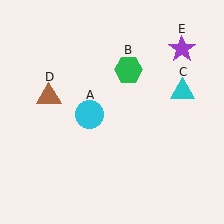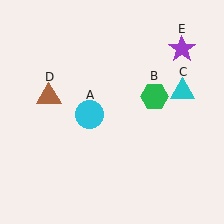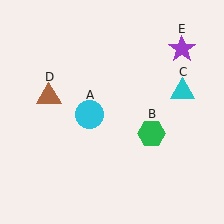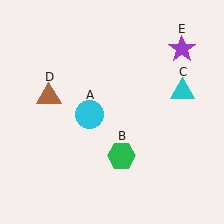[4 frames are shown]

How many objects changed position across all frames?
1 object changed position: green hexagon (object B).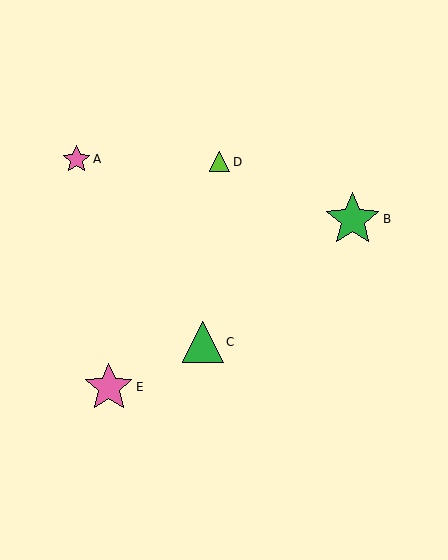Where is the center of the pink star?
The center of the pink star is at (77, 159).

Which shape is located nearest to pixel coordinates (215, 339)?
The green triangle (labeled C) at (203, 342) is nearest to that location.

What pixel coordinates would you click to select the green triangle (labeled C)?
Click at (203, 342) to select the green triangle C.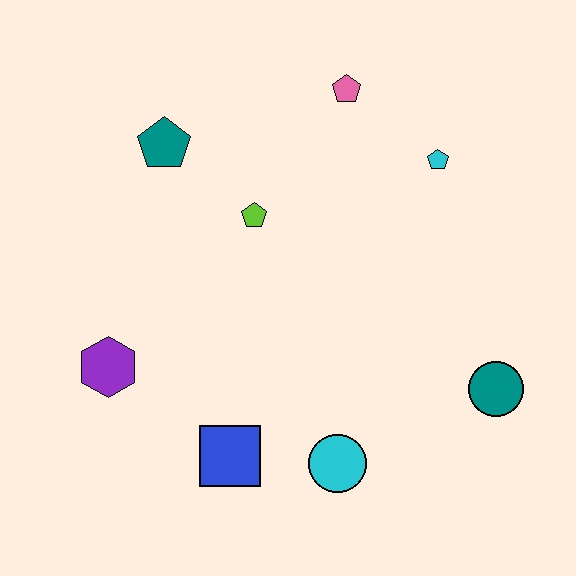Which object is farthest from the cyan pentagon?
The purple hexagon is farthest from the cyan pentagon.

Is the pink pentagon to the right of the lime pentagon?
Yes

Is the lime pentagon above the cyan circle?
Yes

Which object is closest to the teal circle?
The cyan circle is closest to the teal circle.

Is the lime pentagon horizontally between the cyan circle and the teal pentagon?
Yes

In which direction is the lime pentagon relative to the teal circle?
The lime pentagon is to the left of the teal circle.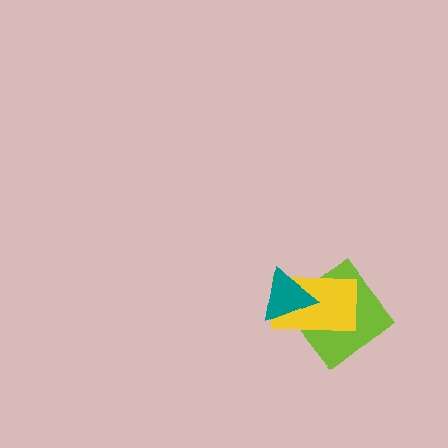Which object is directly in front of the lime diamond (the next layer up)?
The yellow rectangle is directly in front of the lime diamond.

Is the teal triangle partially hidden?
No, no other shape covers it.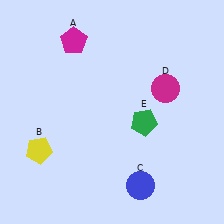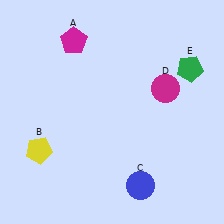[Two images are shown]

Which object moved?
The green pentagon (E) moved up.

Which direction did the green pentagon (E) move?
The green pentagon (E) moved up.